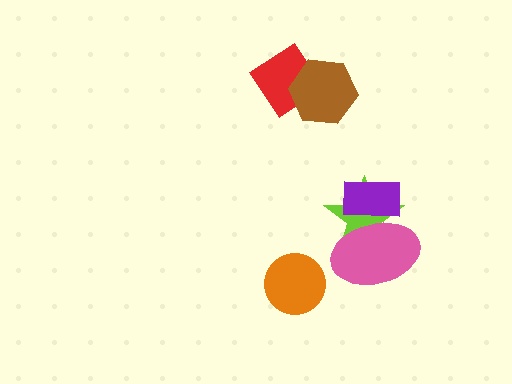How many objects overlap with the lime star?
2 objects overlap with the lime star.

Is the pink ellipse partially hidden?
Yes, it is partially covered by another shape.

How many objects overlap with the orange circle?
0 objects overlap with the orange circle.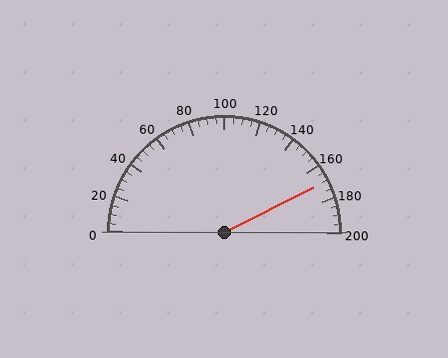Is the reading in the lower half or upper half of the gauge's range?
The reading is in the upper half of the range (0 to 200).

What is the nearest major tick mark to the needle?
The nearest major tick mark is 160.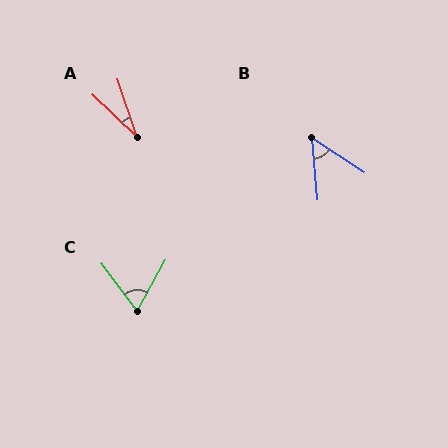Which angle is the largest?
C, at approximately 67 degrees.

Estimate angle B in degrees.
Approximately 52 degrees.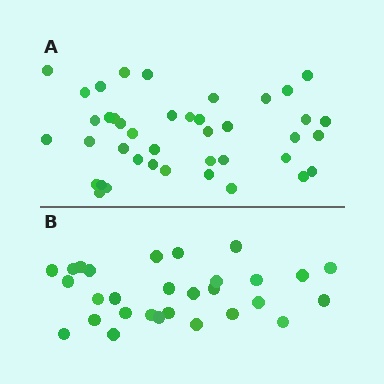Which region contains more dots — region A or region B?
Region A (the top region) has more dots.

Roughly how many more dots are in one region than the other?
Region A has roughly 12 or so more dots than region B.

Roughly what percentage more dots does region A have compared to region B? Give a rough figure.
About 40% more.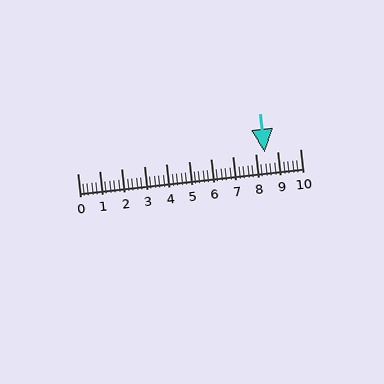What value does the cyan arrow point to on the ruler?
The cyan arrow points to approximately 8.4.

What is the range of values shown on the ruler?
The ruler shows values from 0 to 10.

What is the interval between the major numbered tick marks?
The major tick marks are spaced 1 units apart.